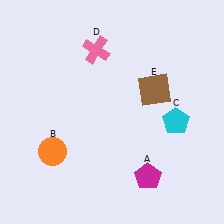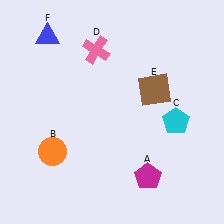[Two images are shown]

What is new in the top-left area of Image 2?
A blue triangle (F) was added in the top-left area of Image 2.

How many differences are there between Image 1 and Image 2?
There is 1 difference between the two images.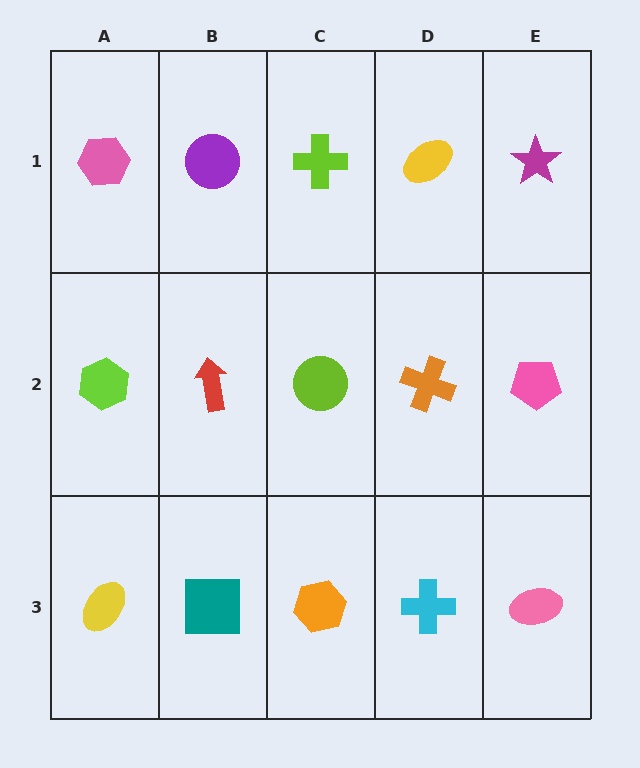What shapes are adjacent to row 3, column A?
A lime hexagon (row 2, column A), a teal square (row 3, column B).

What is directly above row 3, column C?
A lime circle.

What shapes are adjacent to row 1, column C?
A lime circle (row 2, column C), a purple circle (row 1, column B), a yellow ellipse (row 1, column D).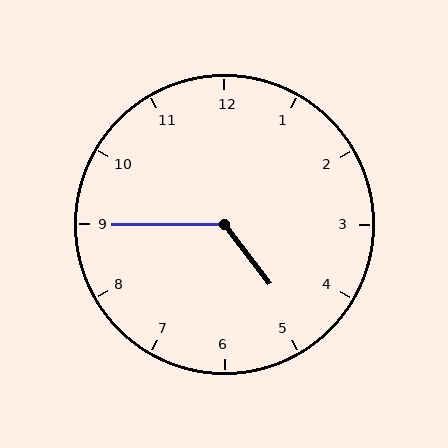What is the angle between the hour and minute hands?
Approximately 128 degrees.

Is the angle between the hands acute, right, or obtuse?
It is obtuse.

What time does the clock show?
4:45.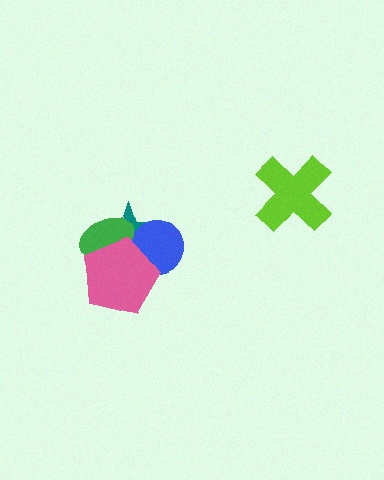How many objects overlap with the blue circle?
2 objects overlap with the blue circle.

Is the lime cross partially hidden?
No, no other shape covers it.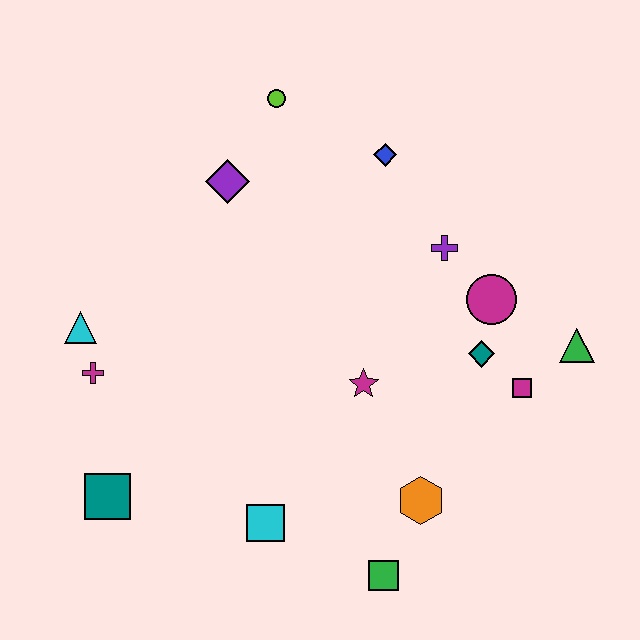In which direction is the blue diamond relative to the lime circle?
The blue diamond is to the right of the lime circle.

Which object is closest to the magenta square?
The teal diamond is closest to the magenta square.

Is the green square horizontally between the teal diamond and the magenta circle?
No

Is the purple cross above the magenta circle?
Yes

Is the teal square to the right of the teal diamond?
No